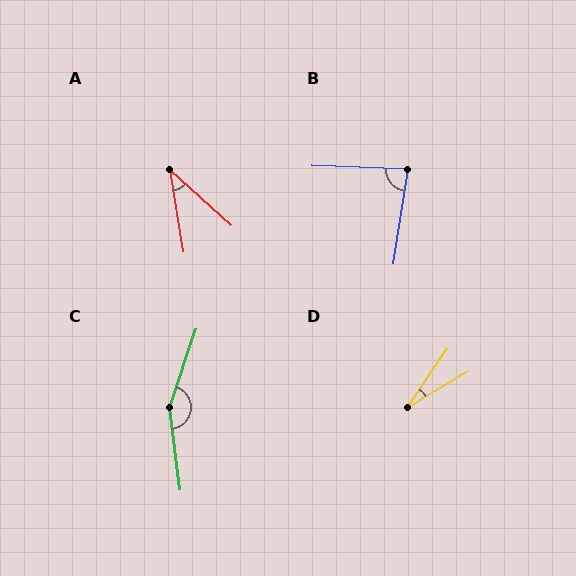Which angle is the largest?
C, at approximately 154 degrees.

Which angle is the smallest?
D, at approximately 25 degrees.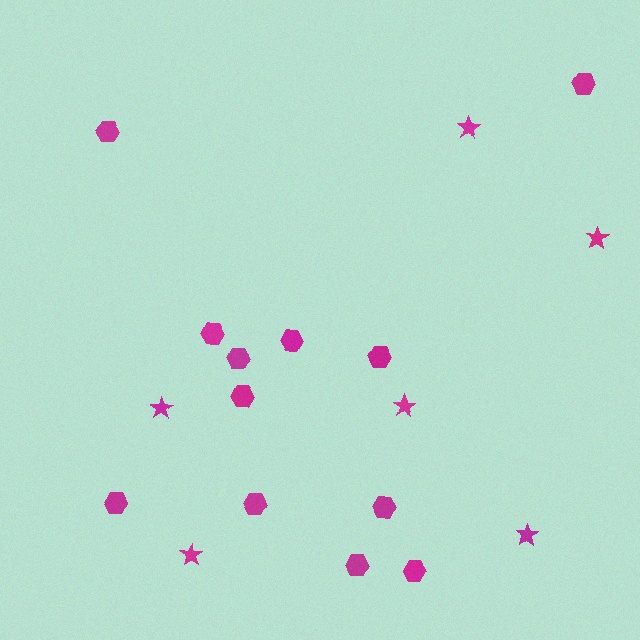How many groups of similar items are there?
There are 2 groups: one group of stars (6) and one group of hexagons (12).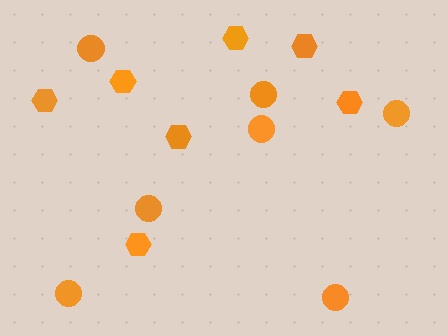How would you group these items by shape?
There are 2 groups: one group of hexagons (7) and one group of circles (7).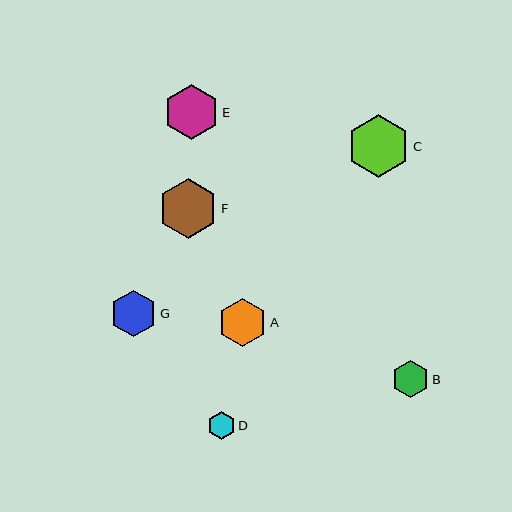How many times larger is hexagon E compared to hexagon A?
Hexagon E is approximately 1.1 times the size of hexagon A.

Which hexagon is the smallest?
Hexagon D is the smallest with a size of approximately 28 pixels.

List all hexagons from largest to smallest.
From largest to smallest: C, F, E, A, G, B, D.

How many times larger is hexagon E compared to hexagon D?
Hexagon E is approximately 1.9 times the size of hexagon D.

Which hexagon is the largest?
Hexagon C is the largest with a size of approximately 62 pixels.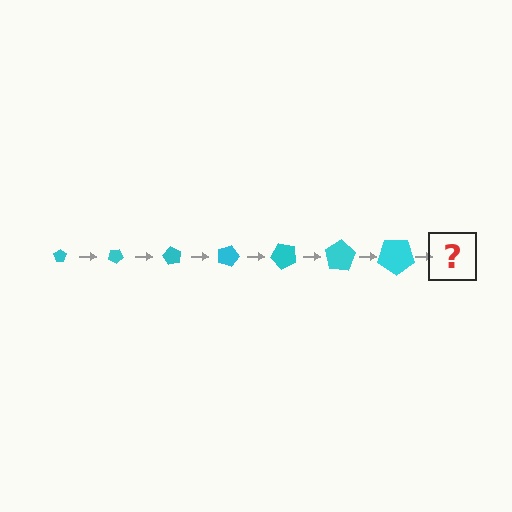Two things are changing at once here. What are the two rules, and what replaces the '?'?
The two rules are that the pentagon grows larger each step and it rotates 30 degrees each step. The '?' should be a pentagon, larger than the previous one and rotated 210 degrees from the start.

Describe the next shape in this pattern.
It should be a pentagon, larger than the previous one and rotated 210 degrees from the start.